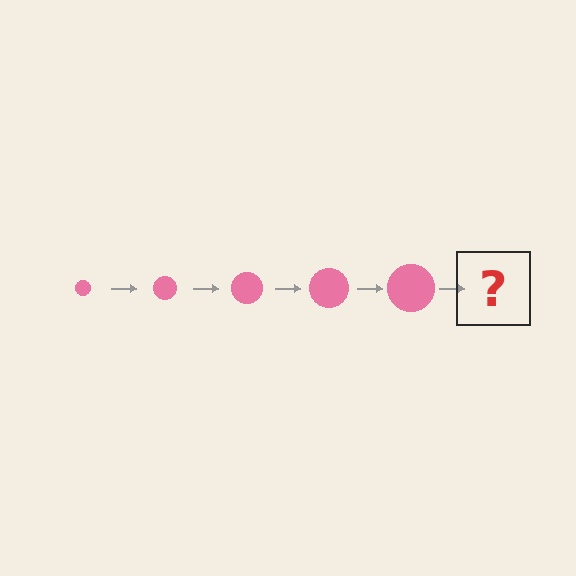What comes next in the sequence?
The next element should be a pink circle, larger than the previous one.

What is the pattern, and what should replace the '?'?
The pattern is that the circle gets progressively larger each step. The '?' should be a pink circle, larger than the previous one.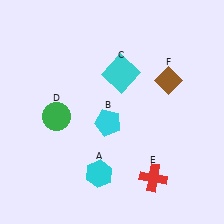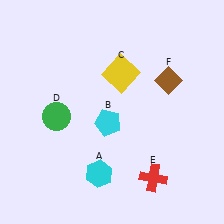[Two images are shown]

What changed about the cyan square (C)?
In Image 1, C is cyan. In Image 2, it changed to yellow.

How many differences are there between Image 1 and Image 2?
There is 1 difference between the two images.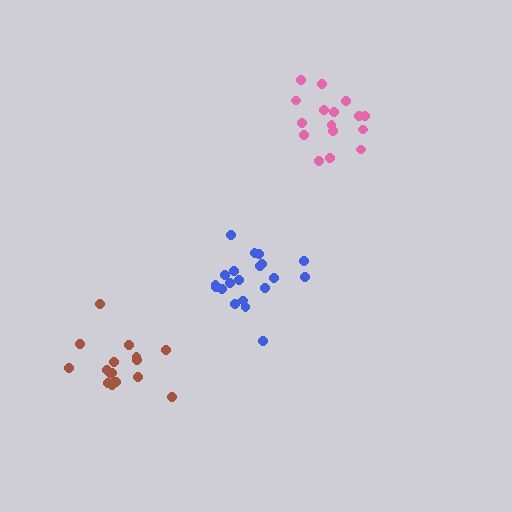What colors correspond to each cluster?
The clusters are colored: pink, brown, blue.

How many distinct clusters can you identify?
There are 3 distinct clusters.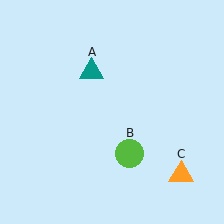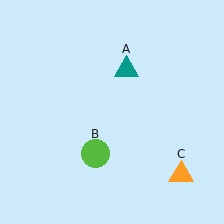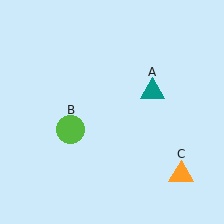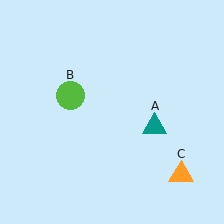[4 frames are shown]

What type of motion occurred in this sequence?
The teal triangle (object A), lime circle (object B) rotated clockwise around the center of the scene.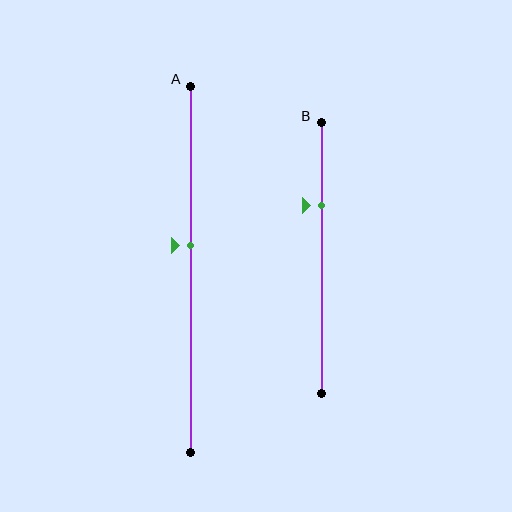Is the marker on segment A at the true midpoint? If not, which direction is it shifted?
No, the marker on segment A is shifted upward by about 6% of the segment length.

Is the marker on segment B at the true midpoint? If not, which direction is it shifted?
No, the marker on segment B is shifted upward by about 19% of the segment length.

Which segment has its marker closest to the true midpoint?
Segment A has its marker closest to the true midpoint.